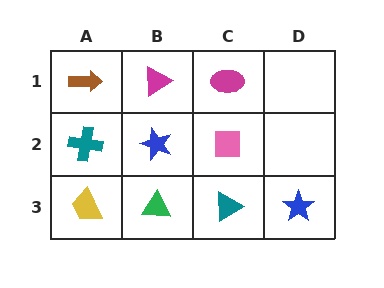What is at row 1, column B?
A magenta triangle.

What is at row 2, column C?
A pink square.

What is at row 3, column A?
A yellow trapezoid.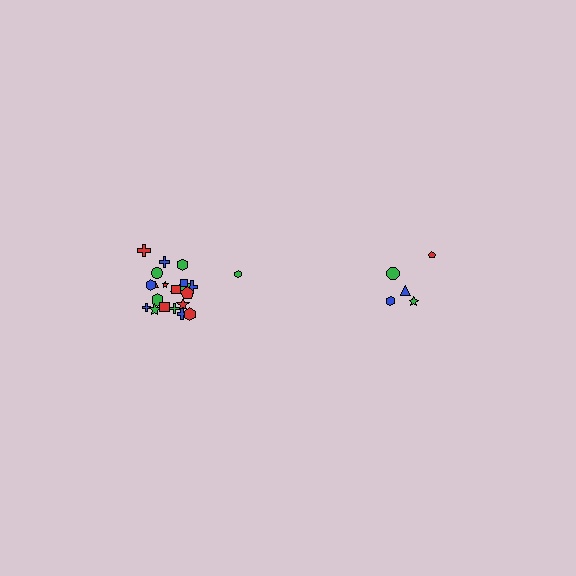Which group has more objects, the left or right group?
The left group.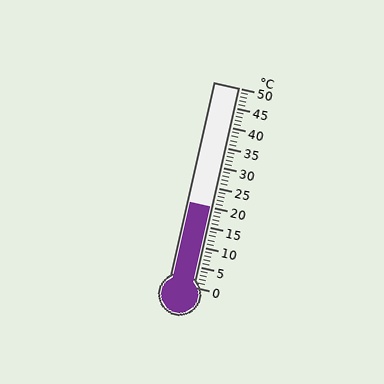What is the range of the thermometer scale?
The thermometer scale ranges from 0°C to 50°C.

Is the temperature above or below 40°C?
The temperature is below 40°C.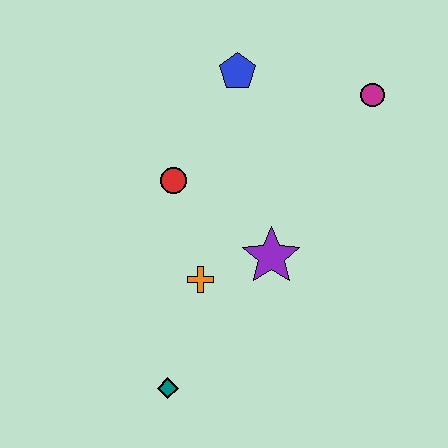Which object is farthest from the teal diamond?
The magenta circle is farthest from the teal diamond.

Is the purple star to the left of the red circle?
No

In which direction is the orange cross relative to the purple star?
The orange cross is to the left of the purple star.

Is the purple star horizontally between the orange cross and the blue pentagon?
No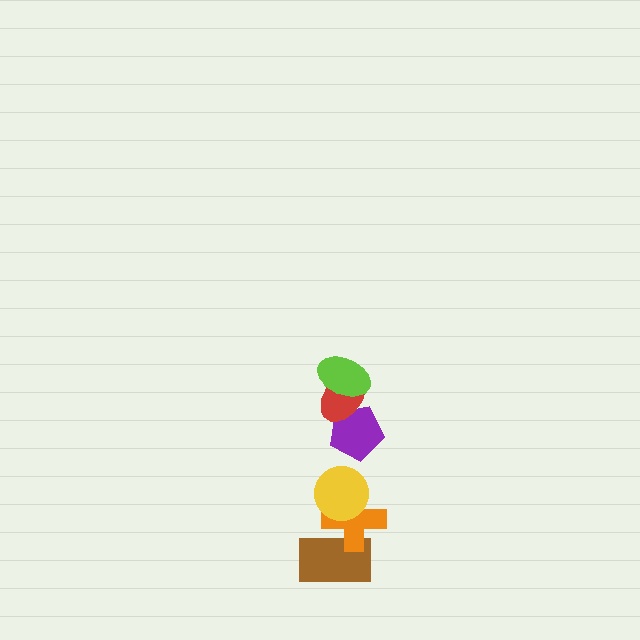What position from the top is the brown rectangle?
The brown rectangle is 6th from the top.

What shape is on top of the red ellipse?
The lime ellipse is on top of the red ellipse.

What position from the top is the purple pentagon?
The purple pentagon is 3rd from the top.